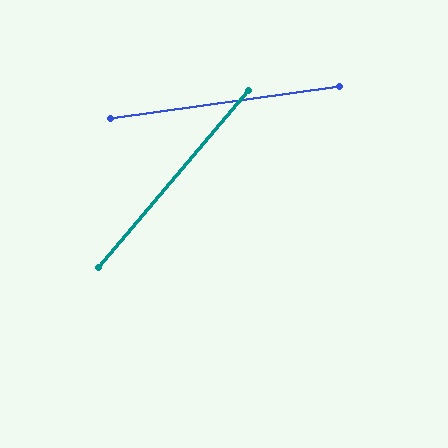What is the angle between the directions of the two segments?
Approximately 42 degrees.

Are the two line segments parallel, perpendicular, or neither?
Neither parallel nor perpendicular — they differ by about 42°.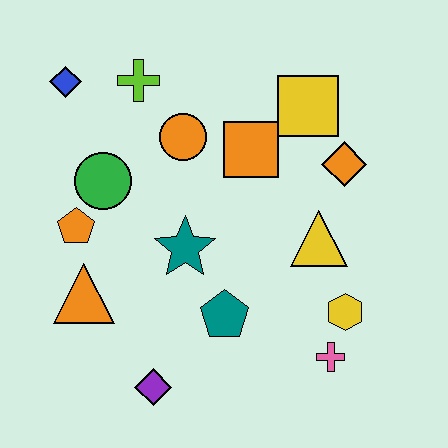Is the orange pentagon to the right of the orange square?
No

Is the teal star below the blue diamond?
Yes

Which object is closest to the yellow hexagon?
The pink cross is closest to the yellow hexagon.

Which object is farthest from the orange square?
The purple diamond is farthest from the orange square.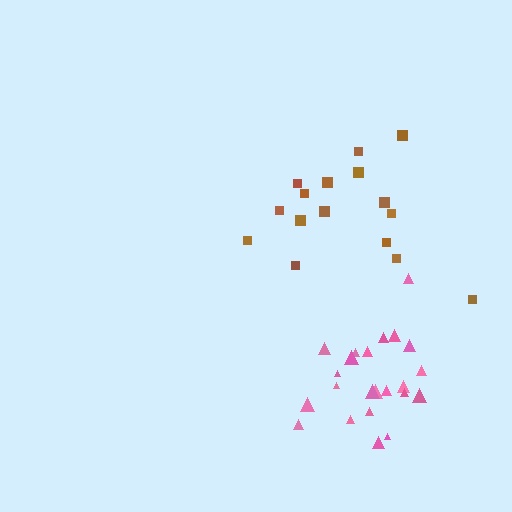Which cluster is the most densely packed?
Pink.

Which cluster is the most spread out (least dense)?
Brown.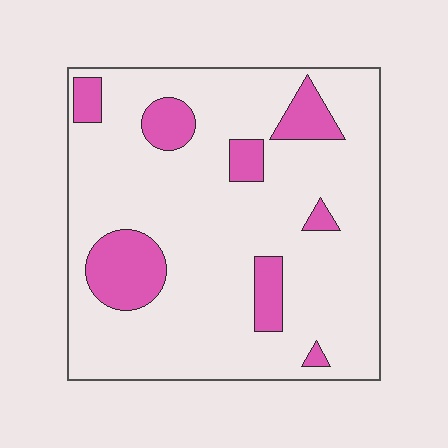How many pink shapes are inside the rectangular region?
8.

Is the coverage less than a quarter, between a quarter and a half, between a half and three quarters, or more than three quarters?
Less than a quarter.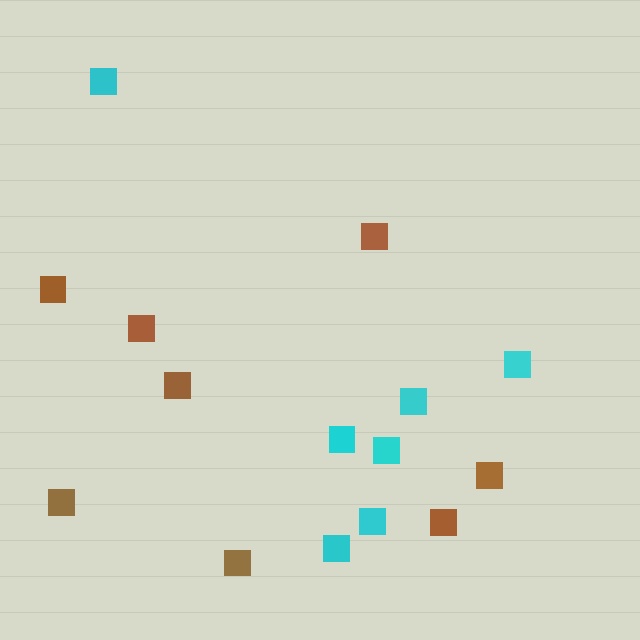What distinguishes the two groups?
There are 2 groups: one group of brown squares (8) and one group of cyan squares (7).